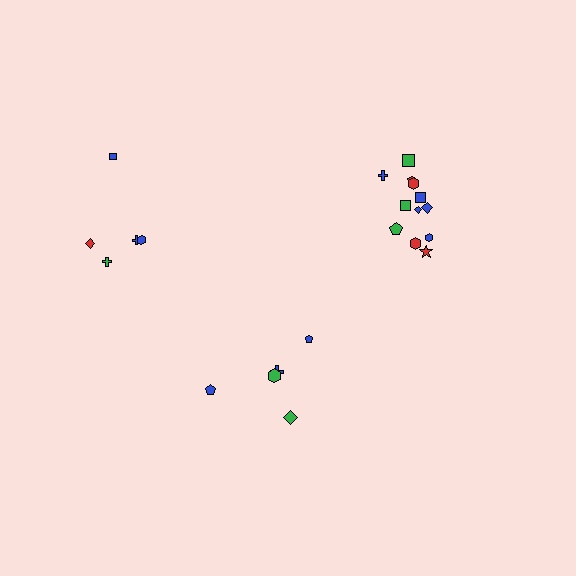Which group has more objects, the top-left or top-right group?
The top-right group.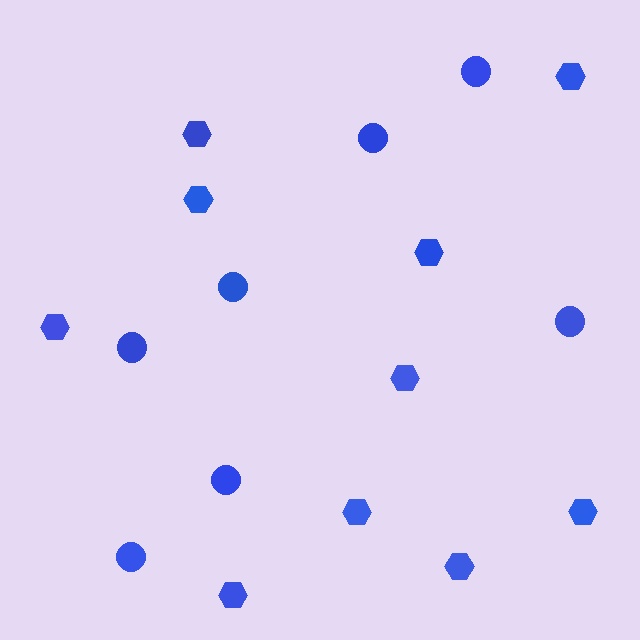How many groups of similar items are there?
There are 2 groups: one group of hexagons (10) and one group of circles (7).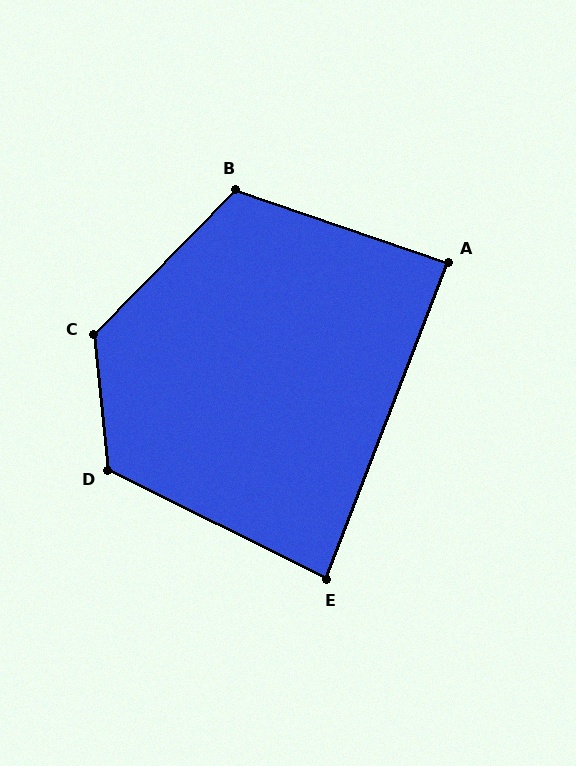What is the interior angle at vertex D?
Approximately 122 degrees (obtuse).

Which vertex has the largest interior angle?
C, at approximately 130 degrees.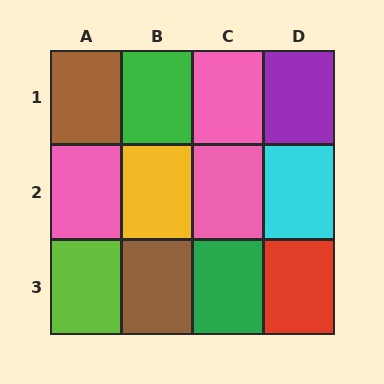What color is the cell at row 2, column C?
Pink.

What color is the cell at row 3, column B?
Brown.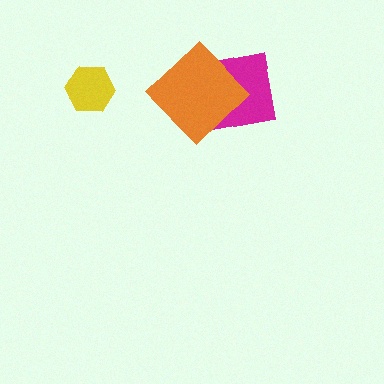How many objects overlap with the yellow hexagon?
0 objects overlap with the yellow hexagon.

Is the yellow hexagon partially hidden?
No, no other shape covers it.